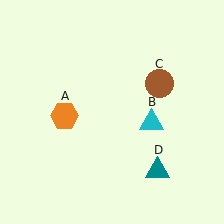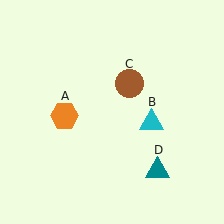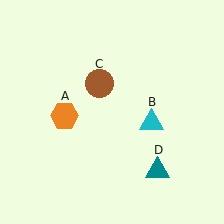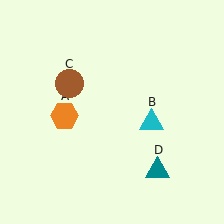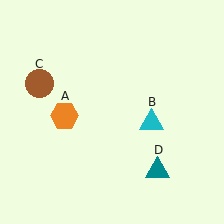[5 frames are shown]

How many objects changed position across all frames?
1 object changed position: brown circle (object C).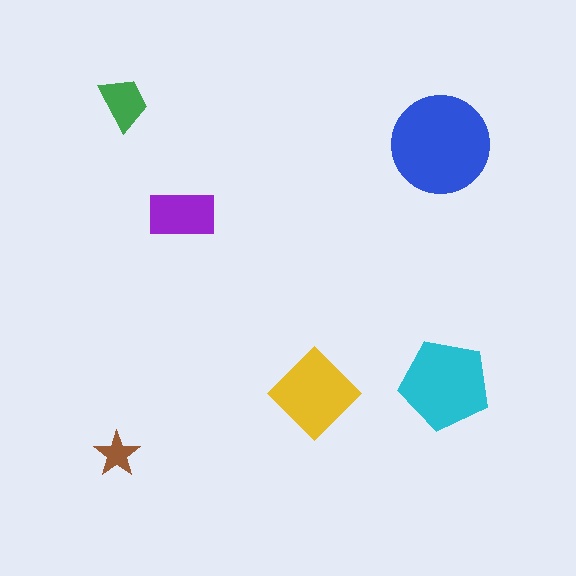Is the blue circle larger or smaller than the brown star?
Larger.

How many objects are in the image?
There are 6 objects in the image.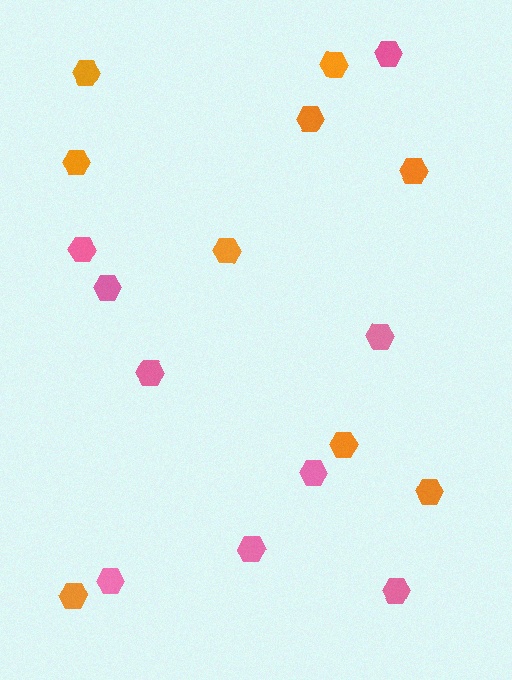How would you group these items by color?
There are 2 groups: one group of orange hexagons (9) and one group of pink hexagons (9).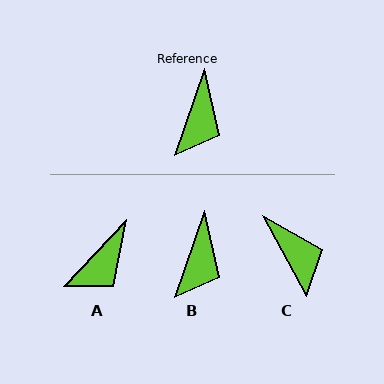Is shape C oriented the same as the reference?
No, it is off by about 48 degrees.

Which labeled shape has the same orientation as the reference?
B.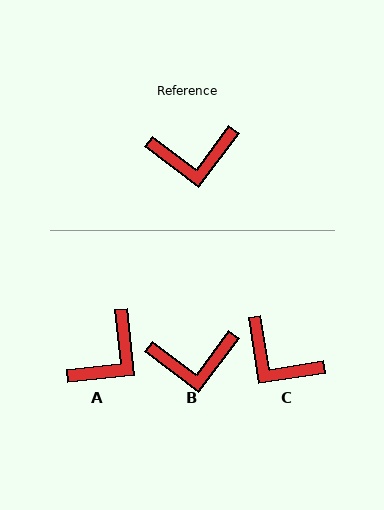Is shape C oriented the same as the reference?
No, it is off by about 44 degrees.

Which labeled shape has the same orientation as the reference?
B.